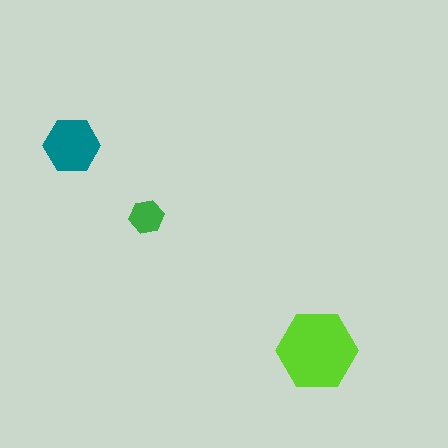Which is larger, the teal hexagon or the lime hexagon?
The lime one.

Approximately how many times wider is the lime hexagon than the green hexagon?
About 2.5 times wider.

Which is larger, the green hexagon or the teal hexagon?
The teal one.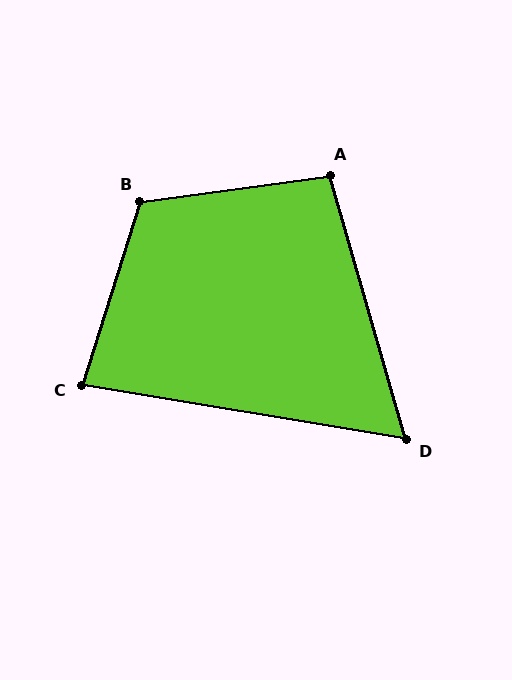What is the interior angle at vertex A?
Approximately 98 degrees (obtuse).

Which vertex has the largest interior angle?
B, at approximately 116 degrees.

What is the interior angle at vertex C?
Approximately 82 degrees (acute).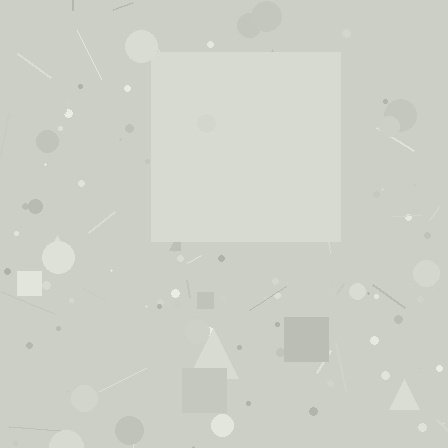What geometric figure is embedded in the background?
A square is embedded in the background.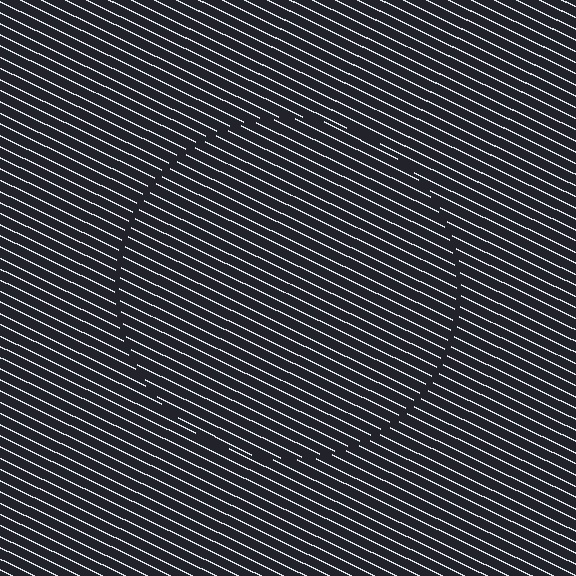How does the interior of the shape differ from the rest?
The interior of the shape contains the same grating, shifted by half a period — the contour is defined by the phase discontinuity where line-ends from the inner and outer gratings abut.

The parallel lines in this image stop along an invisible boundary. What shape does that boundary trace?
An illusory circle. The interior of the shape contains the same grating, shifted by half a period — the contour is defined by the phase discontinuity where line-ends from the inner and outer gratings abut.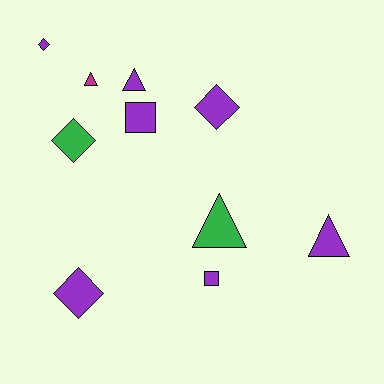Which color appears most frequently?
Purple, with 7 objects.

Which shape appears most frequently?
Diamond, with 4 objects.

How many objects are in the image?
There are 10 objects.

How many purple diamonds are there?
There are 3 purple diamonds.